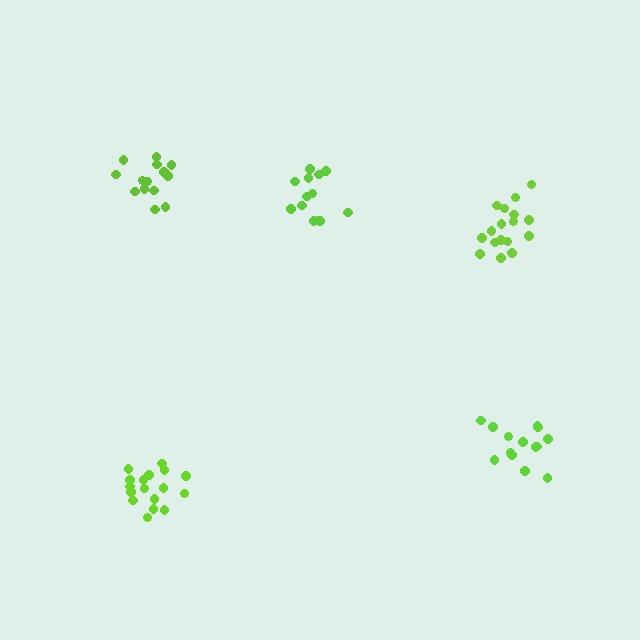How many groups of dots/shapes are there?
There are 5 groups.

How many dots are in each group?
Group 1: 13 dots, Group 2: 18 dots, Group 3: 14 dots, Group 4: 17 dots, Group 5: 14 dots (76 total).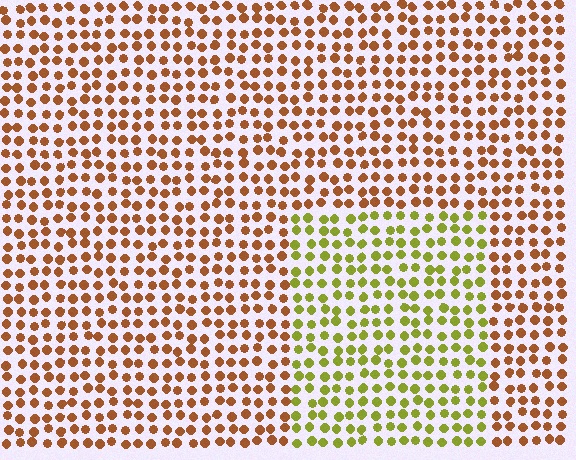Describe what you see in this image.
The image is filled with small brown elements in a uniform arrangement. A rectangle-shaped region is visible where the elements are tinted to a slightly different hue, forming a subtle color boundary.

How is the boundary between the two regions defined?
The boundary is defined purely by a slight shift in hue (about 51 degrees). Spacing, size, and orientation are identical on both sides.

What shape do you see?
I see a rectangle.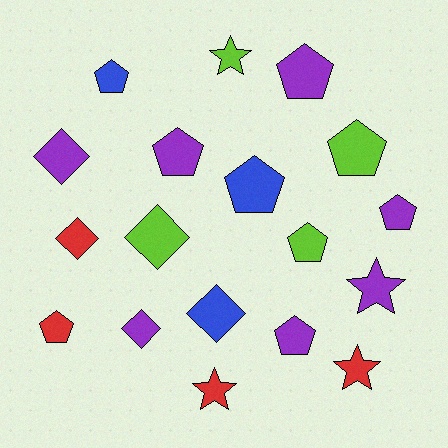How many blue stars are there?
There are no blue stars.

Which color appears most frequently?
Purple, with 7 objects.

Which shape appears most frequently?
Pentagon, with 9 objects.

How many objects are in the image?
There are 18 objects.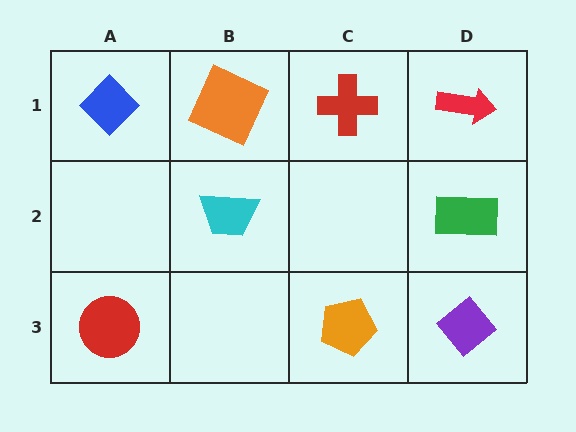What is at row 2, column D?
A green rectangle.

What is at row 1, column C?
A red cross.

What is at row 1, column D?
A red arrow.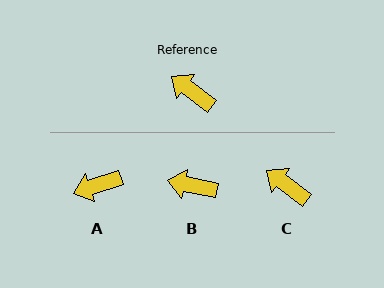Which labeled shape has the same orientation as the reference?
C.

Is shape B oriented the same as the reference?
No, it is off by about 25 degrees.